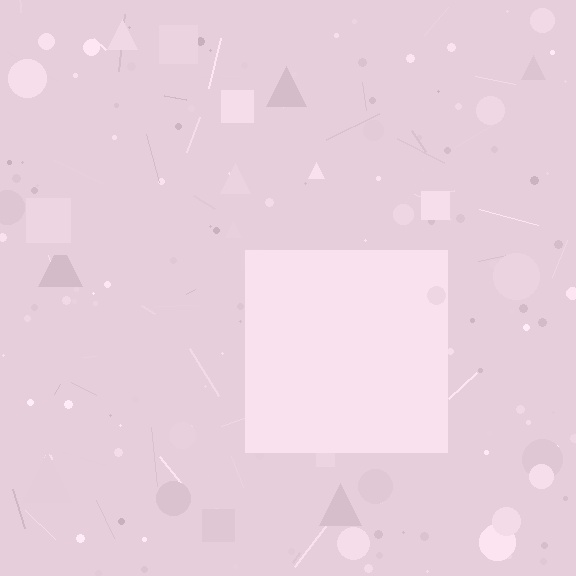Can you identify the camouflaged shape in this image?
The camouflaged shape is a square.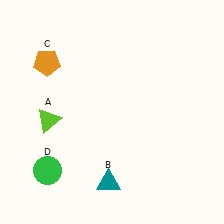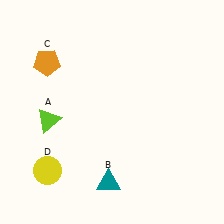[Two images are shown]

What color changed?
The circle (D) changed from green in Image 1 to yellow in Image 2.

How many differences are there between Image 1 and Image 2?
There is 1 difference between the two images.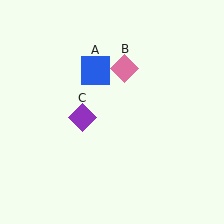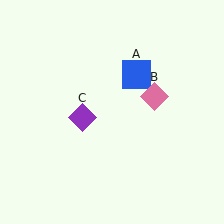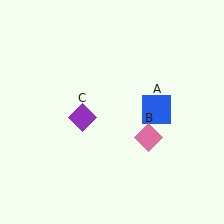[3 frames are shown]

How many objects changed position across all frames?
2 objects changed position: blue square (object A), pink diamond (object B).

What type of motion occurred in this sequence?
The blue square (object A), pink diamond (object B) rotated clockwise around the center of the scene.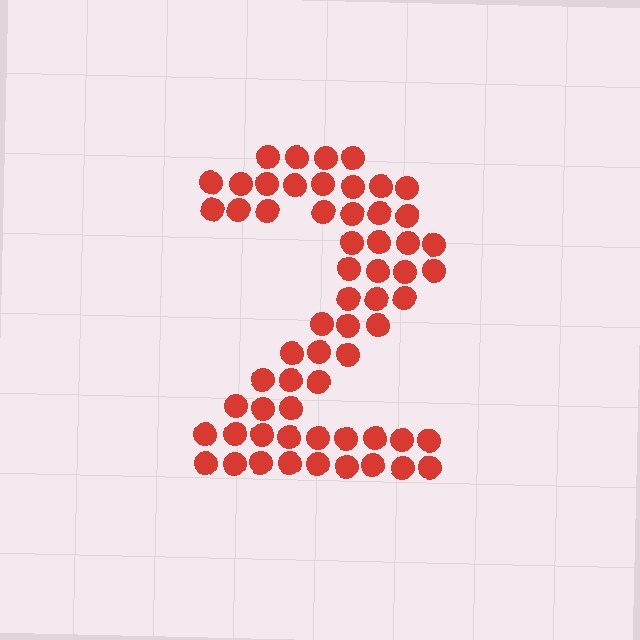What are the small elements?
The small elements are circles.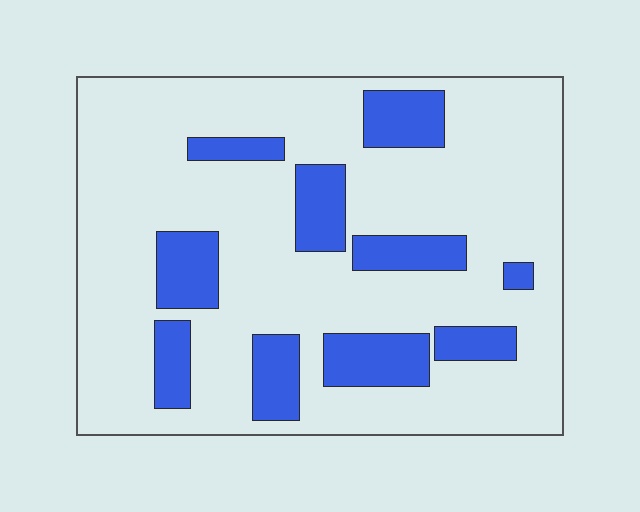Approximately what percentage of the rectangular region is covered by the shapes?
Approximately 20%.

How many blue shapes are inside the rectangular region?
10.